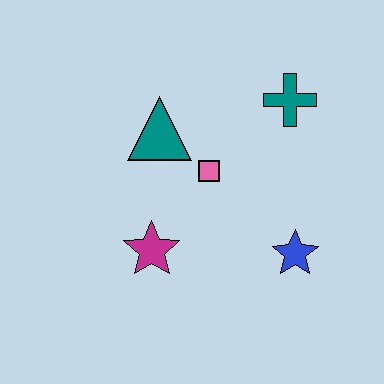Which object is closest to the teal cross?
The pink square is closest to the teal cross.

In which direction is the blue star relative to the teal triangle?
The blue star is to the right of the teal triangle.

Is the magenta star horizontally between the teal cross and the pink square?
No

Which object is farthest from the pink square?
The blue star is farthest from the pink square.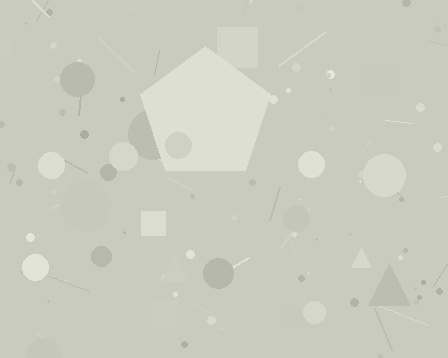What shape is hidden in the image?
A pentagon is hidden in the image.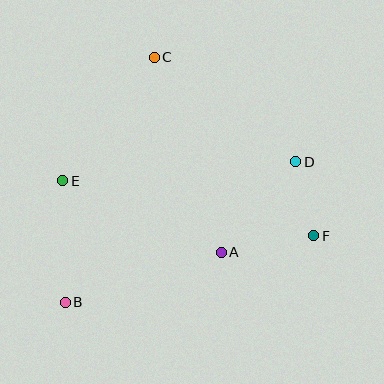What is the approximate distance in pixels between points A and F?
The distance between A and F is approximately 94 pixels.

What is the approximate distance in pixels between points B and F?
The distance between B and F is approximately 257 pixels.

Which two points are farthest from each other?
Points B and D are farthest from each other.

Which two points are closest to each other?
Points D and F are closest to each other.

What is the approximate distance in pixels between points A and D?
The distance between A and D is approximately 118 pixels.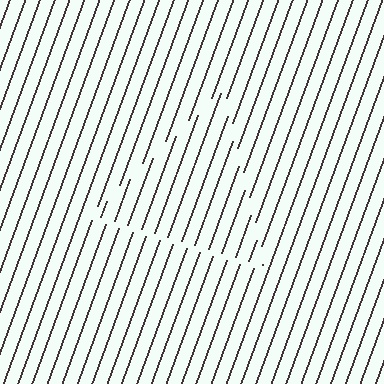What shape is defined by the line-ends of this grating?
An illusory triangle. The interior of the shape contains the same grating, shifted by half a period — the contour is defined by the phase discontinuity where line-ends from the inner and outer gratings abut.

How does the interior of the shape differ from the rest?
The interior of the shape contains the same grating, shifted by half a period — the contour is defined by the phase discontinuity where line-ends from the inner and outer gratings abut.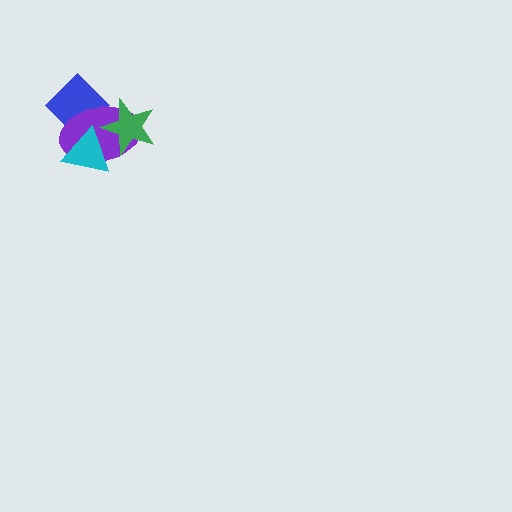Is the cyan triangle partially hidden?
Yes, it is partially covered by another shape.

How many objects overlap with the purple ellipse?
3 objects overlap with the purple ellipse.